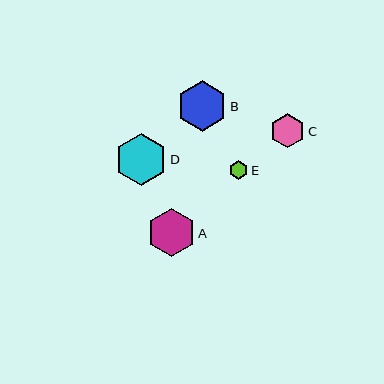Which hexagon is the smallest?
Hexagon E is the smallest with a size of approximately 18 pixels.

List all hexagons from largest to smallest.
From largest to smallest: D, B, A, C, E.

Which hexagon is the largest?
Hexagon D is the largest with a size of approximately 52 pixels.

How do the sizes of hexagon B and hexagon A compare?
Hexagon B and hexagon A are approximately the same size.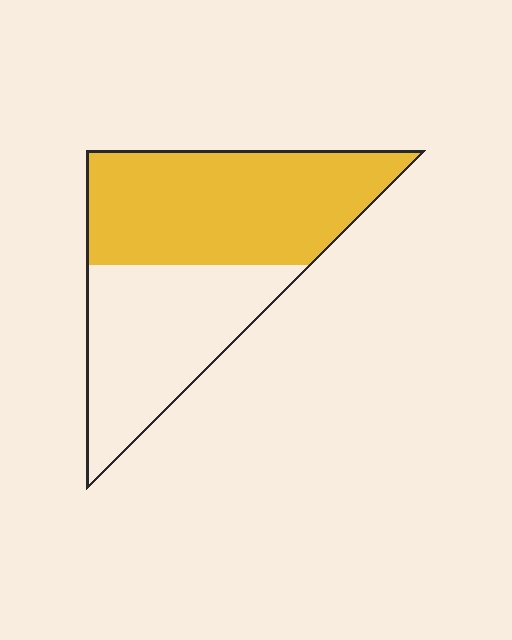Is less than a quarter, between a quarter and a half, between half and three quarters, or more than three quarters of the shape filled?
Between half and three quarters.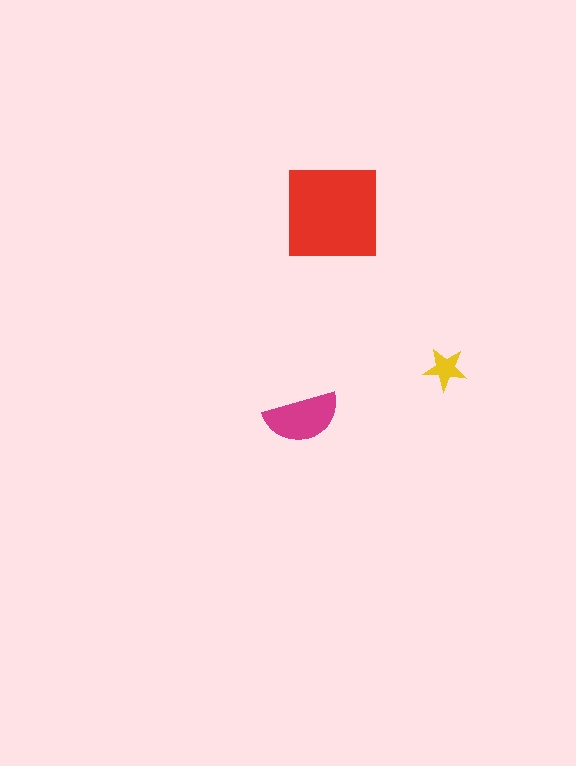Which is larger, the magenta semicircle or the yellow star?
The magenta semicircle.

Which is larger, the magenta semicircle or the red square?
The red square.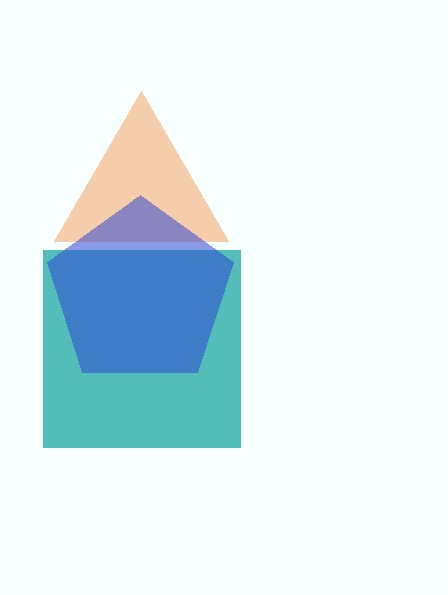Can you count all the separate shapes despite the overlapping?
Yes, there are 3 separate shapes.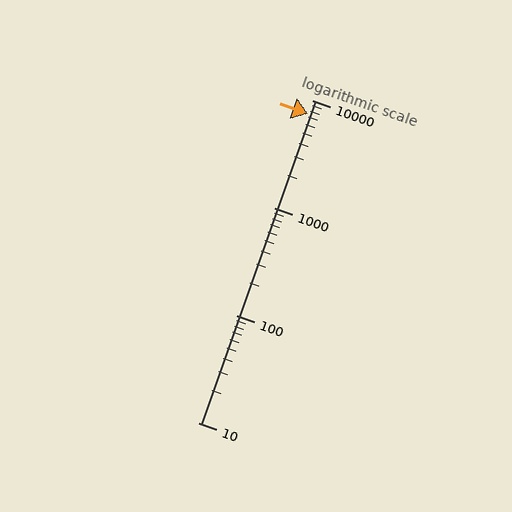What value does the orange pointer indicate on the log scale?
The pointer indicates approximately 7400.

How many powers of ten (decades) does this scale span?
The scale spans 3 decades, from 10 to 10000.